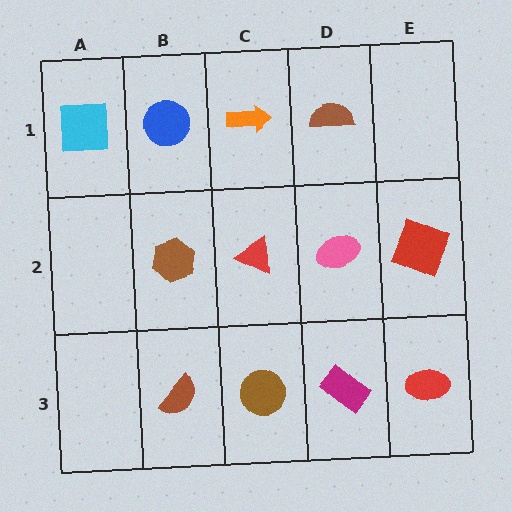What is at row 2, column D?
A pink ellipse.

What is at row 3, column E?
A red ellipse.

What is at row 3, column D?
A magenta rectangle.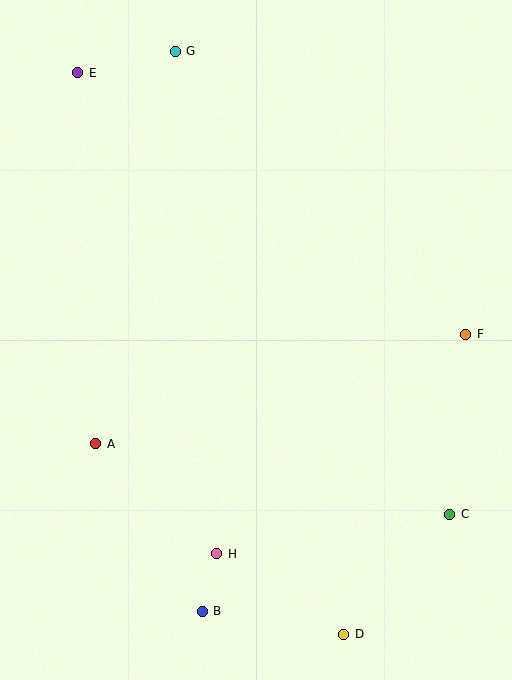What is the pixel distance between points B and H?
The distance between B and H is 59 pixels.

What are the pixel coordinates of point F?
Point F is at (466, 334).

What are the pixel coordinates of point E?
Point E is at (78, 73).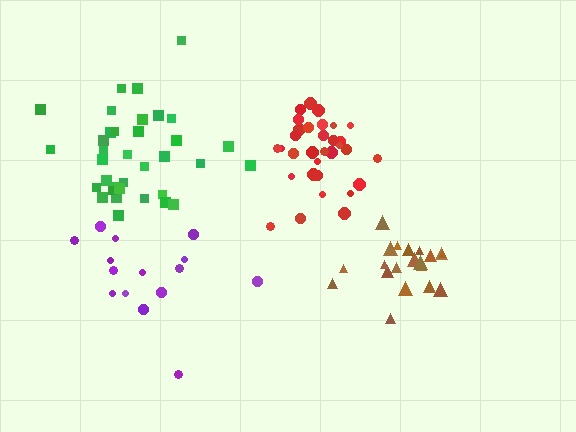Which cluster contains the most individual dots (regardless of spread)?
Green (35).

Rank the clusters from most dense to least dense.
red, brown, green, purple.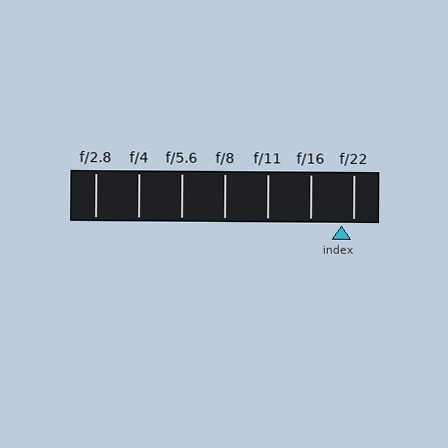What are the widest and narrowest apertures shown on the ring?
The widest aperture shown is f/2.8 and the narrowest is f/22.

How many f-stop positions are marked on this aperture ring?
There are 7 f-stop positions marked.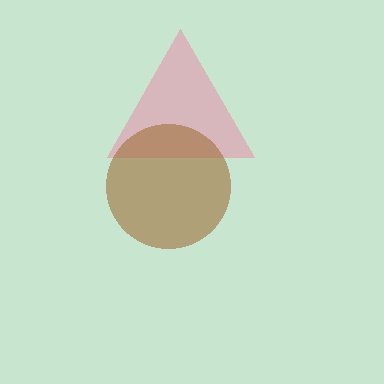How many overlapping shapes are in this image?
There are 2 overlapping shapes in the image.